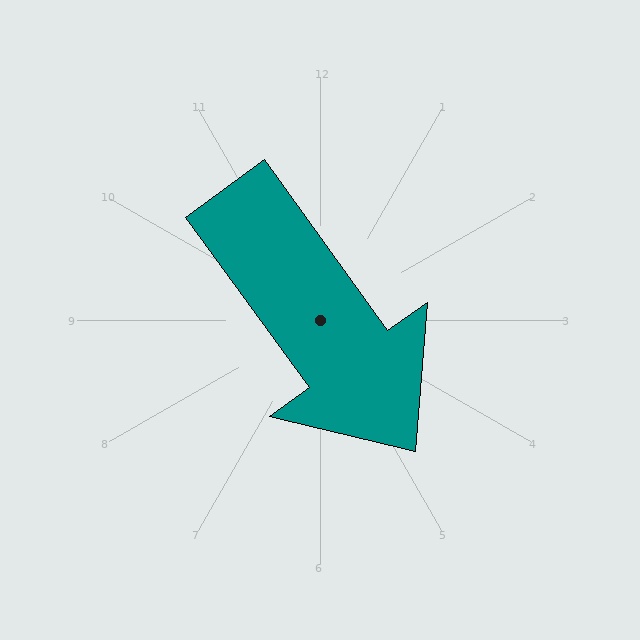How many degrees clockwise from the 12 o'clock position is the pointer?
Approximately 144 degrees.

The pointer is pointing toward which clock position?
Roughly 5 o'clock.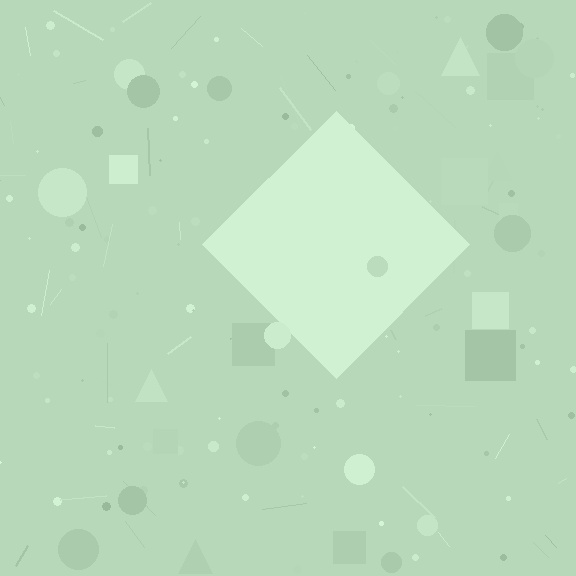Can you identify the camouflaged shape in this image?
The camouflaged shape is a diamond.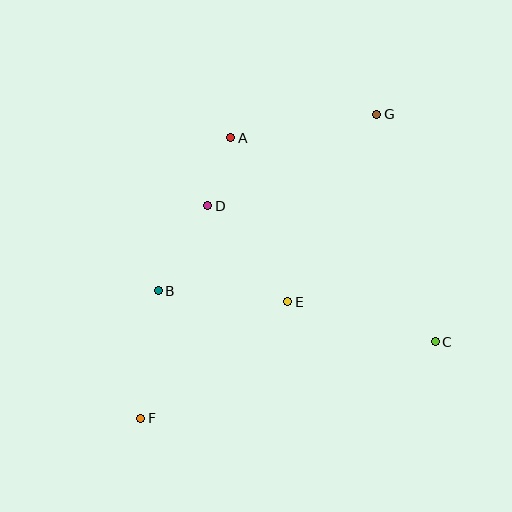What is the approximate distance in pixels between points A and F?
The distance between A and F is approximately 295 pixels.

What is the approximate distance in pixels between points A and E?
The distance between A and E is approximately 173 pixels.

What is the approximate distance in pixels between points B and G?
The distance between B and G is approximately 281 pixels.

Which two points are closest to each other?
Points A and D are closest to each other.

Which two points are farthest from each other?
Points F and G are farthest from each other.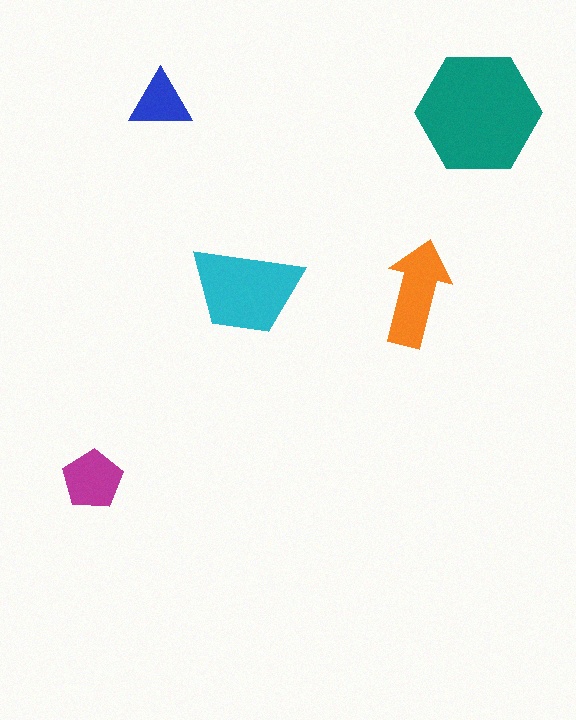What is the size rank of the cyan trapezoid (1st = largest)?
2nd.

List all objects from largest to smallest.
The teal hexagon, the cyan trapezoid, the orange arrow, the magenta pentagon, the blue triangle.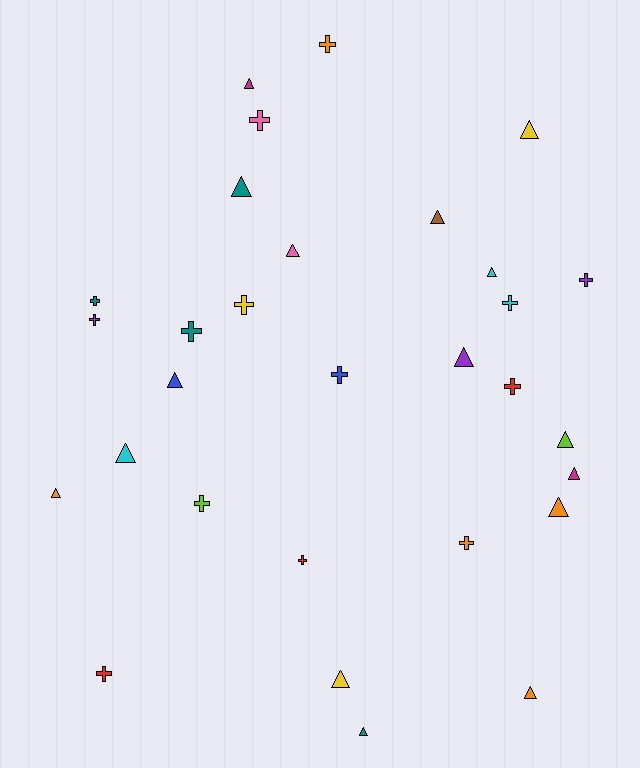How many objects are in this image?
There are 30 objects.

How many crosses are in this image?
There are 14 crosses.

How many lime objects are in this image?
There are 2 lime objects.